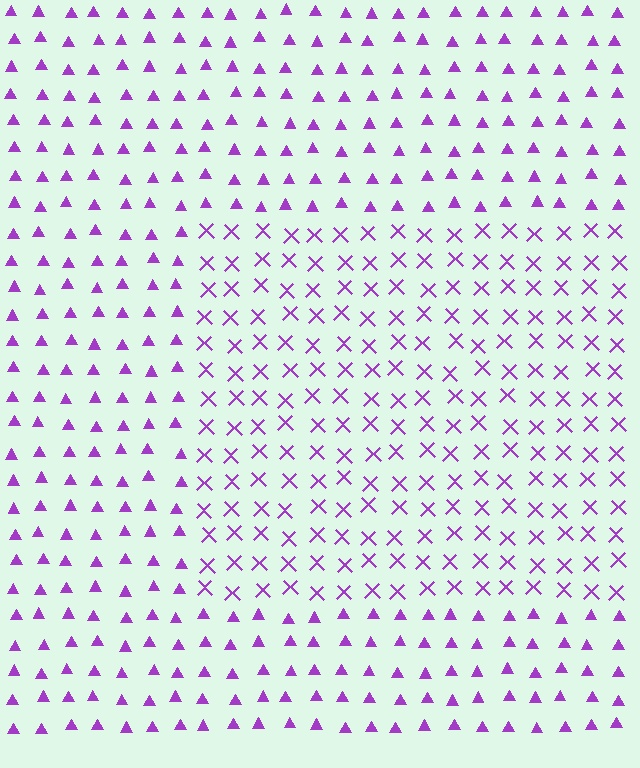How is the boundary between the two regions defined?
The boundary is defined by a change in element shape: X marks inside vs. triangles outside. All elements share the same color and spacing.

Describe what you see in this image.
The image is filled with small purple elements arranged in a uniform grid. A rectangle-shaped region contains X marks, while the surrounding area contains triangles. The boundary is defined purely by the change in element shape.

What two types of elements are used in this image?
The image uses X marks inside the rectangle region and triangles outside it.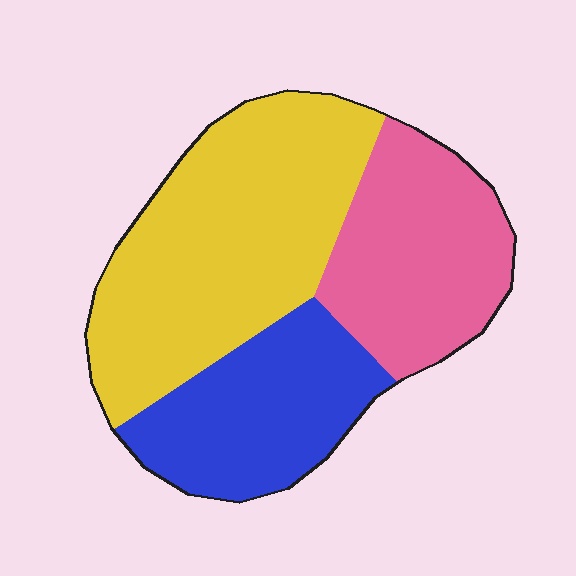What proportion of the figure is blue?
Blue covers around 25% of the figure.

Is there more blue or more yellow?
Yellow.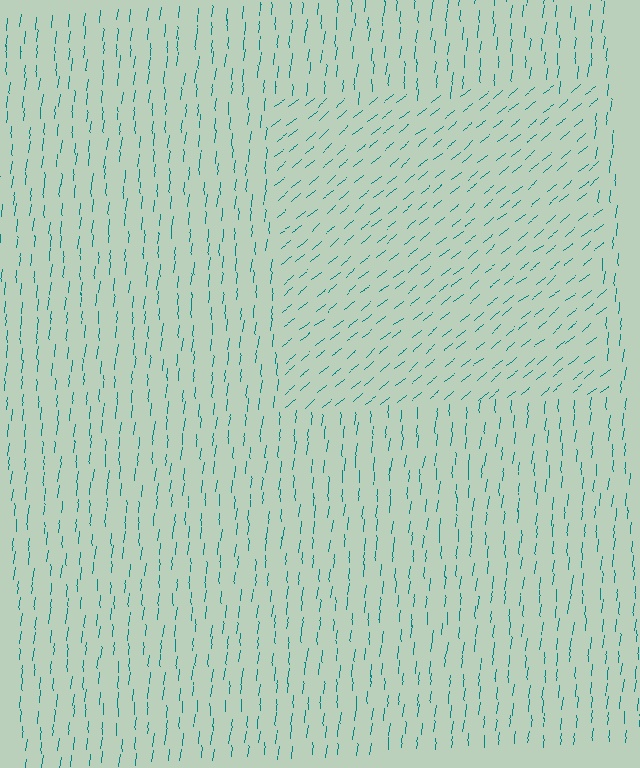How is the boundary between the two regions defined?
The boundary is defined purely by a change in line orientation (approximately 45 degrees difference). All lines are the same color and thickness.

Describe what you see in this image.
The image is filled with small teal line segments. A rectangle region in the image has lines oriented differently from the surrounding lines, creating a visible texture boundary.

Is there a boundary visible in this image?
Yes, there is a texture boundary formed by a change in line orientation.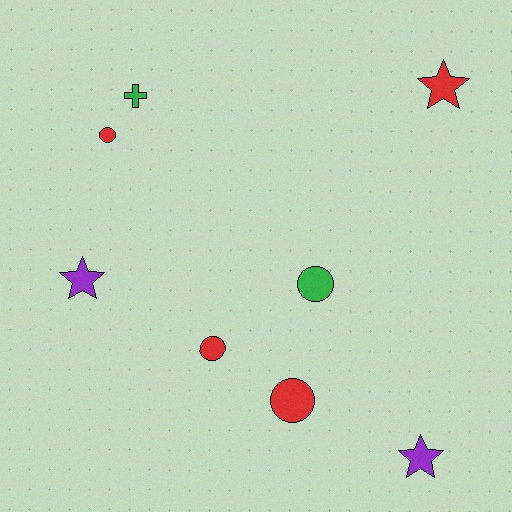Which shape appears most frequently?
Circle, with 4 objects.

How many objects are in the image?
There are 8 objects.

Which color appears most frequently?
Red, with 4 objects.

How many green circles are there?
There is 1 green circle.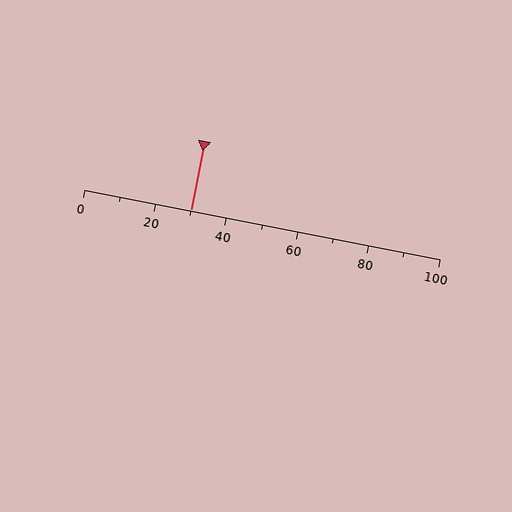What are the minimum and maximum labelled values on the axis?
The axis runs from 0 to 100.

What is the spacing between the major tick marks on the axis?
The major ticks are spaced 20 apart.